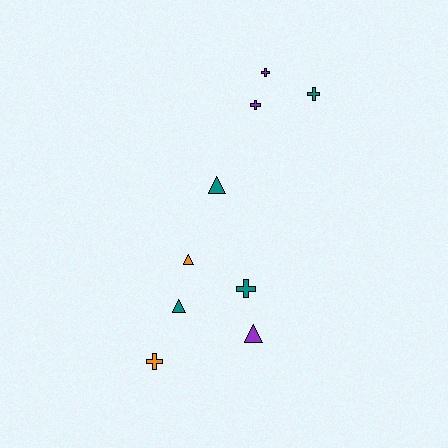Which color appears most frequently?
Teal, with 4 objects.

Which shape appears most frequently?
Cross, with 5 objects.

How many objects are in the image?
There are 9 objects.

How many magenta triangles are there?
There are no magenta triangles.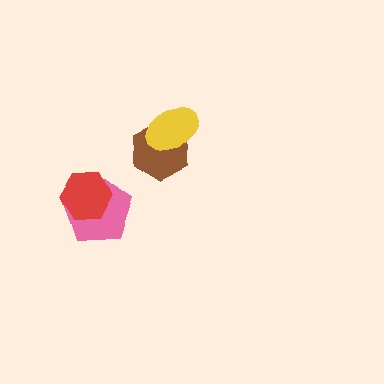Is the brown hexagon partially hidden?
Yes, it is partially covered by another shape.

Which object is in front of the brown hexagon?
The yellow ellipse is in front of the brown hexagon.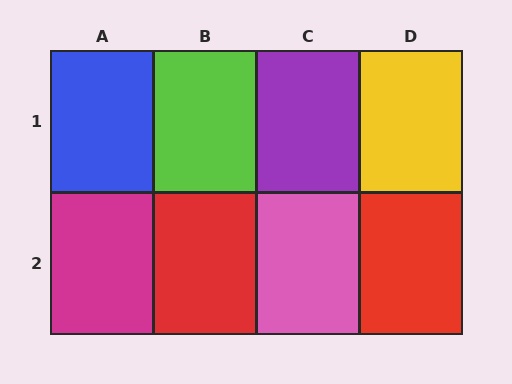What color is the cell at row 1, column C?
Purple.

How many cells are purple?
1 cell is purple.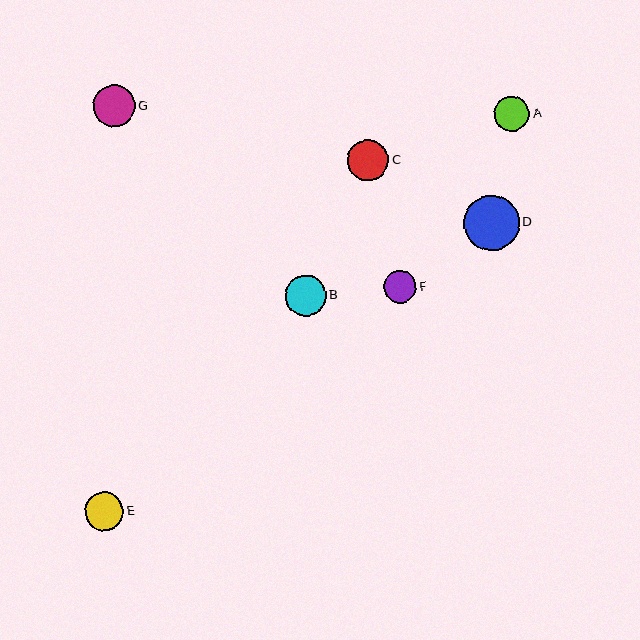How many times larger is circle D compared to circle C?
Circle D is approximately 1.4 times the size of circle C.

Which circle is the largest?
Circle D is the largest with a size of approximately 56 pixels.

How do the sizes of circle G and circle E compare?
Circle G and circle E are approximately the same size.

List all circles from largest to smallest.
From largest to smallest: D, G, B, C, E, A, F.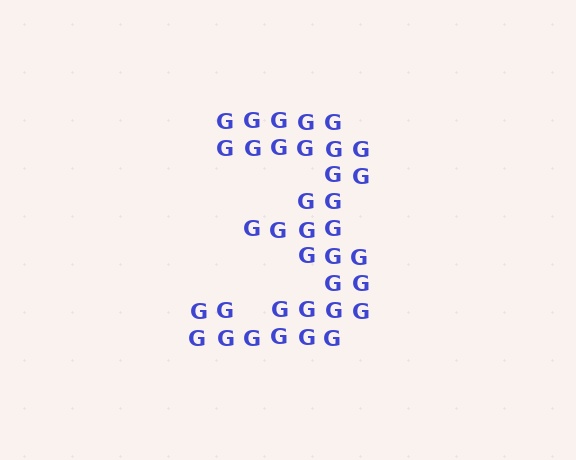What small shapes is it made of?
It is made of small letter G's.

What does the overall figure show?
The overall figure shows the digit 3.